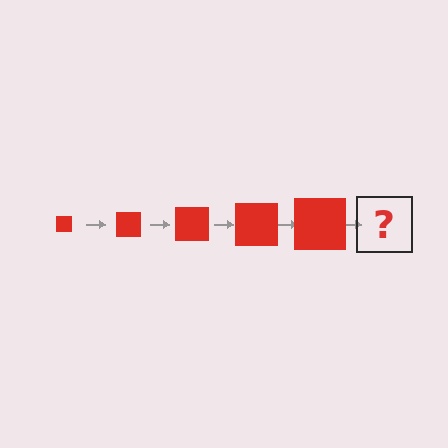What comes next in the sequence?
The next element should be a red square, larger than the previous one.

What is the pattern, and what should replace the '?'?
The pattern is that the square gets progressively larger each step. The '?' should be a red square, larger than the previous one.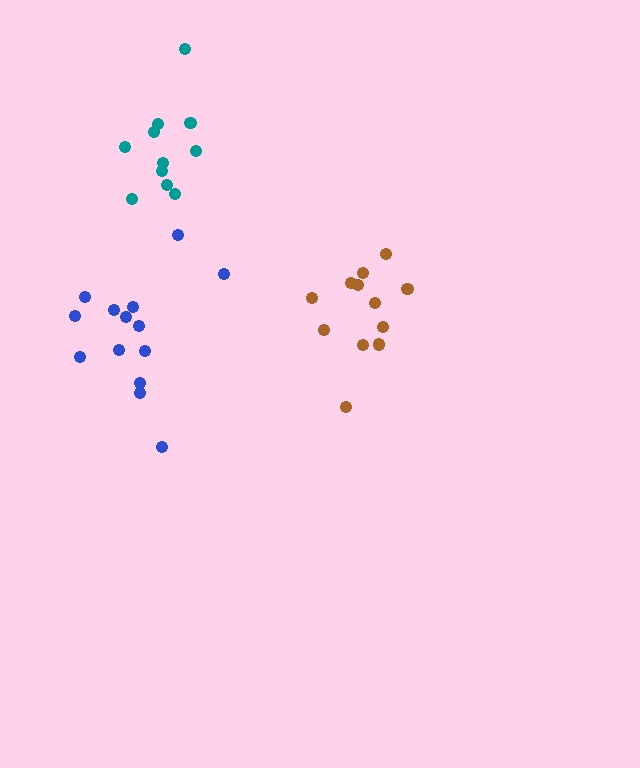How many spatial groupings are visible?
There are 3 spatial groupings.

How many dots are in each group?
Group 1: 12 dots, Group 2: 14 dots, Group 3: 11 dots (37 total).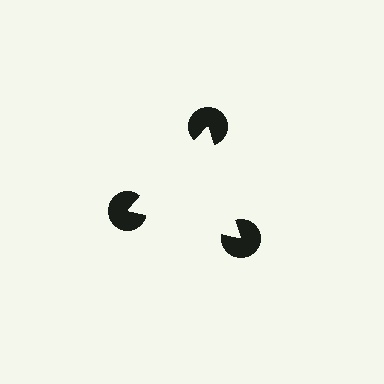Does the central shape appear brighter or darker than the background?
It typically appears slightly brighter than the background, even though no actual brightness change is drawn.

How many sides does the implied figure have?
3 sides.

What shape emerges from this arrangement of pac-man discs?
An illusory triangle — its edges are inferred from the aligned wedge cuts in the pac-man discs, not physically drawn.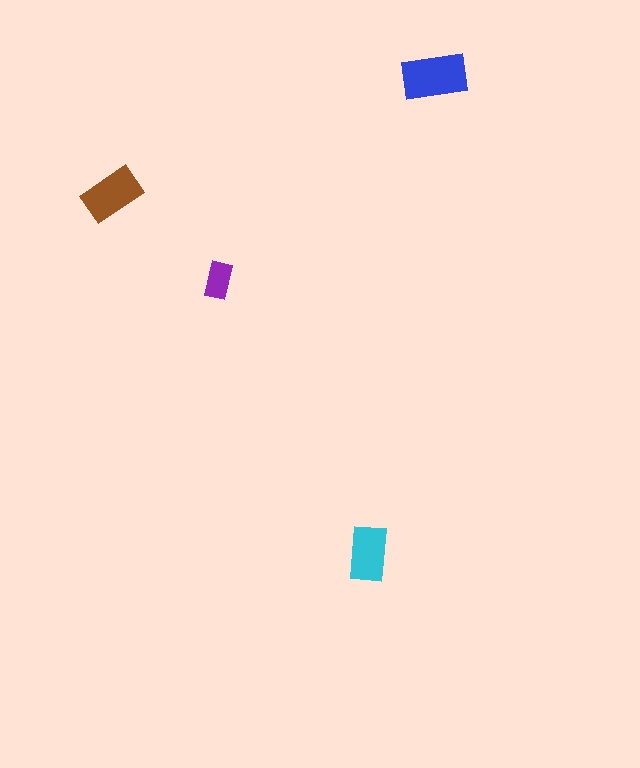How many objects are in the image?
There are 4 objects in the image.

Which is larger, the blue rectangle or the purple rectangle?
The blue one.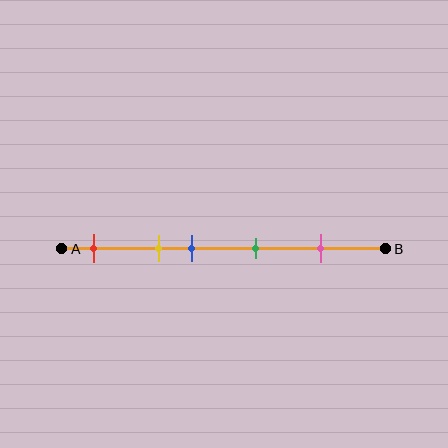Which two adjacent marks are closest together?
The yellow and blue marks are the closest adjacent pair.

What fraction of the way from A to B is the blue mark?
The blue mark is approximately 40% (0.4) of the way from A to B.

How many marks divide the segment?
There are 5 marks dividing the segment.